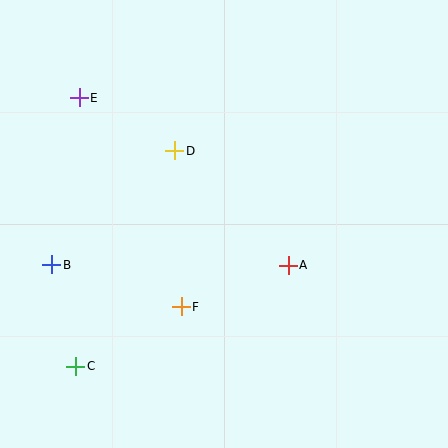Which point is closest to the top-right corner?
Point A is closest to the top-right corner.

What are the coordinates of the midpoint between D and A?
The midpoint between D and A is at (232, 208).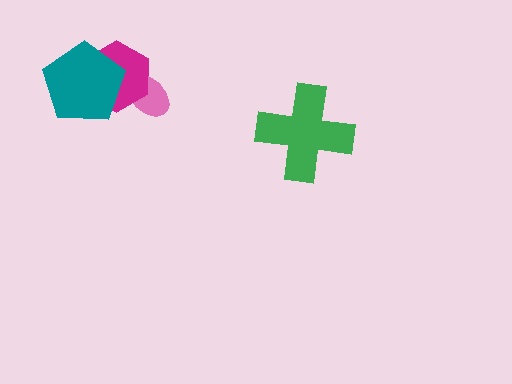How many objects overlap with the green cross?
0 objects overlap with the green cross.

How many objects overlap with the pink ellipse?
1 object overlaps with the pink ellipse.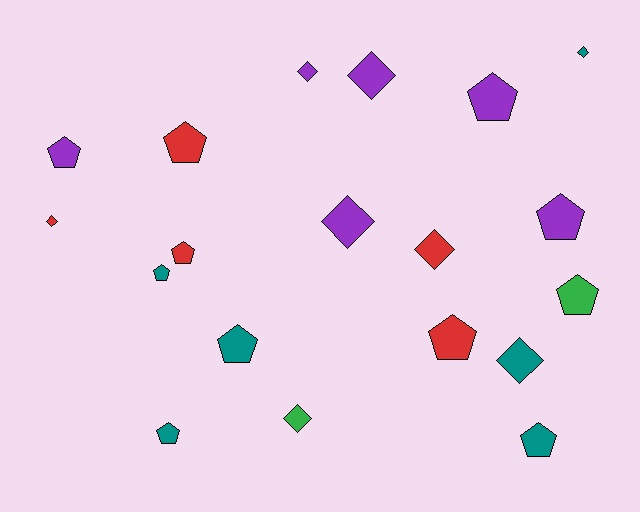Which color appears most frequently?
Purple, with 6 objects.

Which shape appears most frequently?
Pentagon, with 11 objects.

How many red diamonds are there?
There are 2 red diamonds.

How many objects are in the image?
There are 19 objects.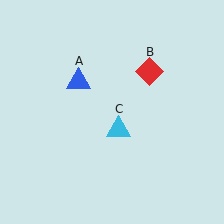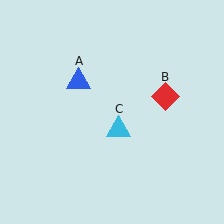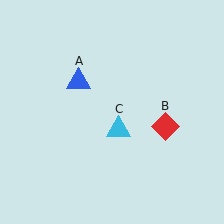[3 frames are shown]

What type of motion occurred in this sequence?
The red diamond (object B) rotated clockwise around the center of the scene.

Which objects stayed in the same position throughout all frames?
Blue triangle (object A) and cyan triangle (object C) remained stationary.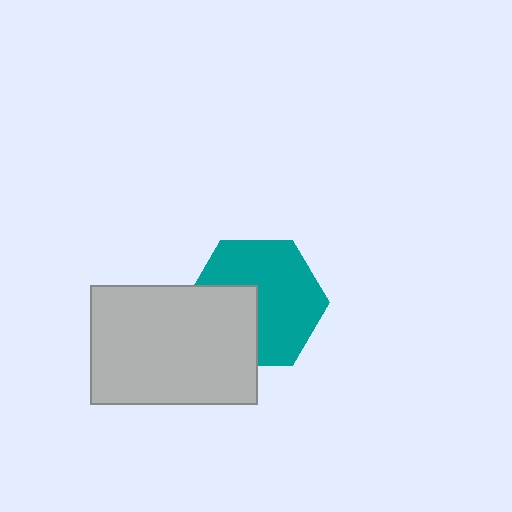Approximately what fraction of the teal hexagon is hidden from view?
Roughly 34% of the teal hexagon is hidden behind the light gray rectangle.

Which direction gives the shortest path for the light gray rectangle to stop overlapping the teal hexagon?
Moving toward the lower-left gives the shortest separation.